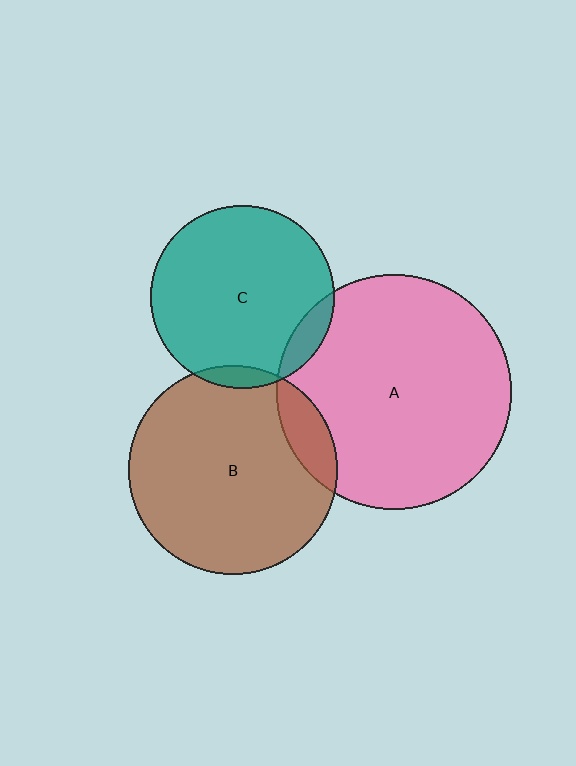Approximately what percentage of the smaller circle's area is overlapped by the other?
Approximately 10%.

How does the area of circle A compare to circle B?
Approximately 1.3 times.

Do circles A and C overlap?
Yes.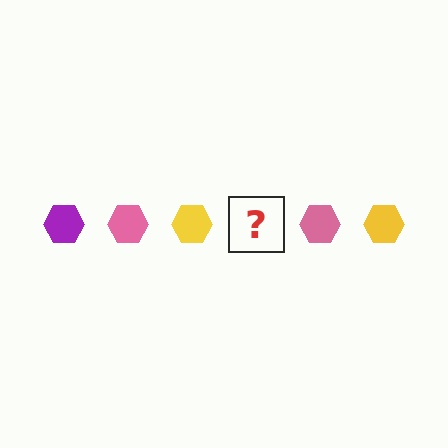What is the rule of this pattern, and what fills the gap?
The rule is that the pattern cycles through purple, pink, yellow hexagons. The gap should be filled with a purple hexagon.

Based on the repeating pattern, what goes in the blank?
The blank should be a purple hexagon.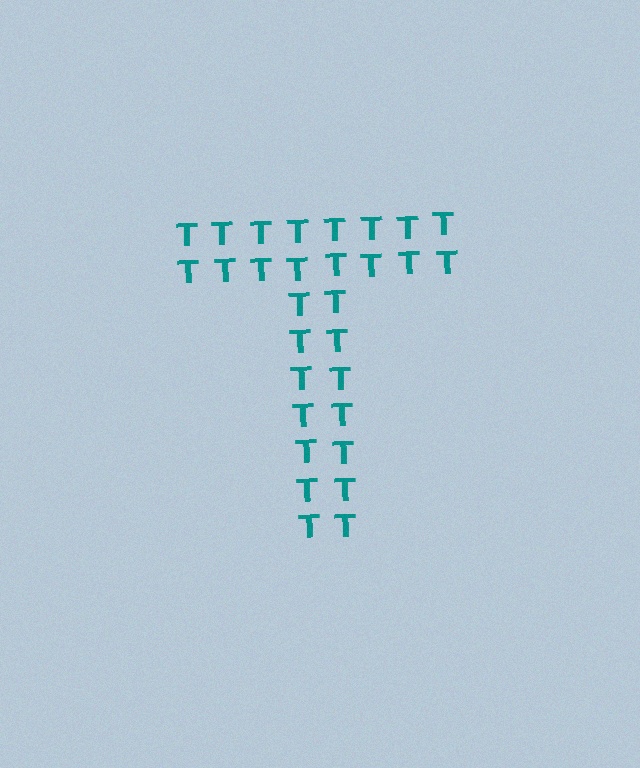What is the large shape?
The large shape is the letter T.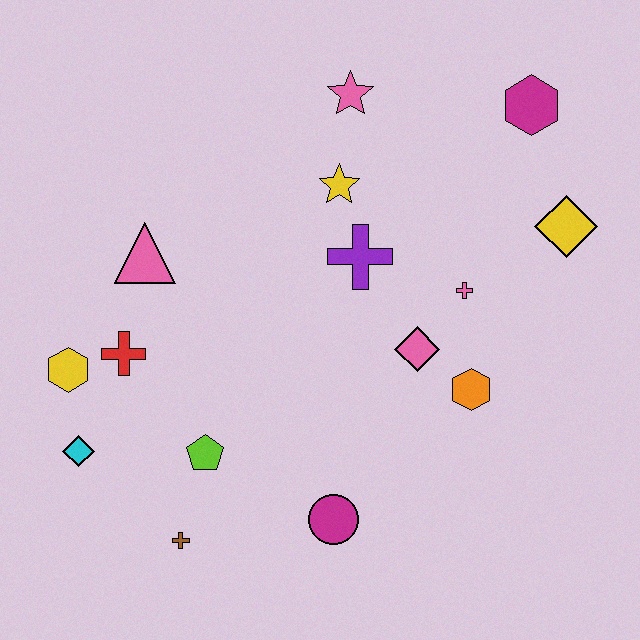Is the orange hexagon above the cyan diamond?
Yes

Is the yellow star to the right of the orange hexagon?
No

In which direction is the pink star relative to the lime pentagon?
The pink star is above the lime pentagon.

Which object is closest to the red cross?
The yellow hexagon is closest to the red cross.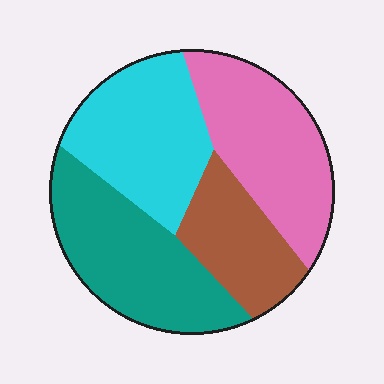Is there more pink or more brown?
Pink.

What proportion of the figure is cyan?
Cyan covers around 25% of the figure.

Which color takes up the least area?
Brown, at roughly 15%.